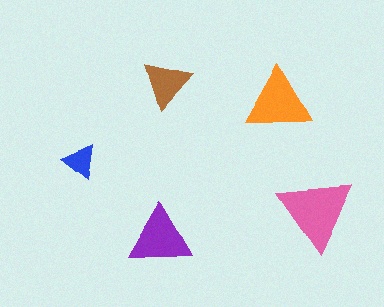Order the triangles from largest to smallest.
the pink one, the orange one, the purple one, the brown one, the blue one.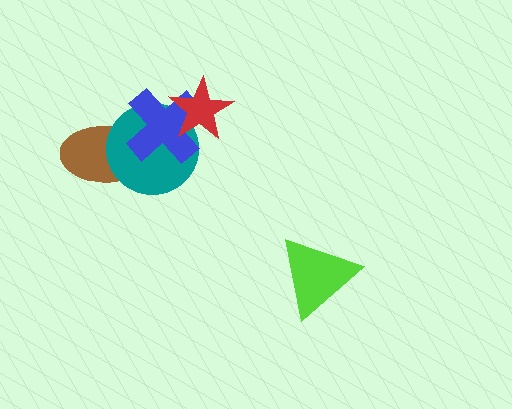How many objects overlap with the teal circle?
3 objects overlap with the teal circle.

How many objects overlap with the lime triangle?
0 objects overlap with the lime triangle.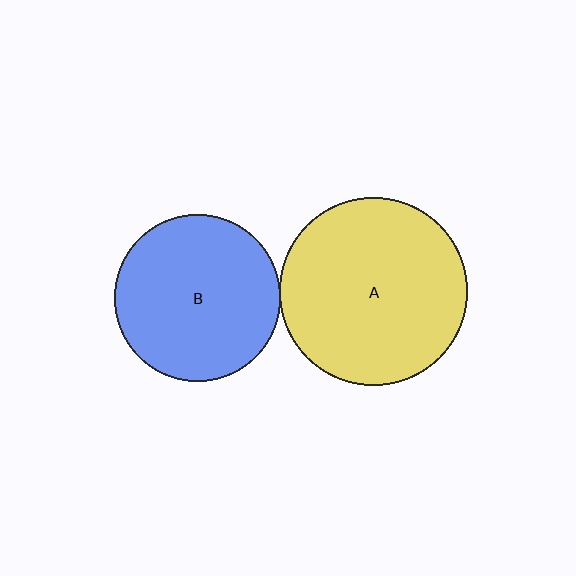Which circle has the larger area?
Circle A (yellow).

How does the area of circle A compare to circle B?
Approximately 1.3 times.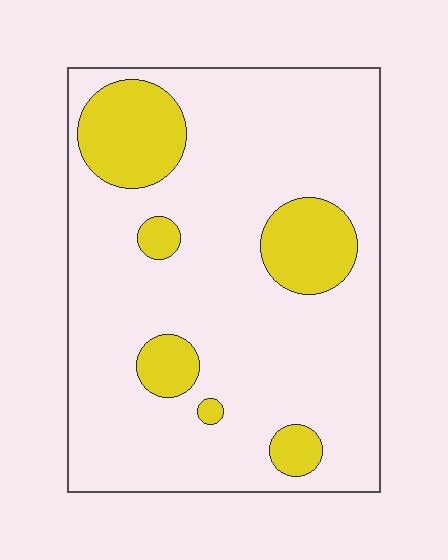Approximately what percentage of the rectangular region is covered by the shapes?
Approximately 20%.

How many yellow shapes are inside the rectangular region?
6.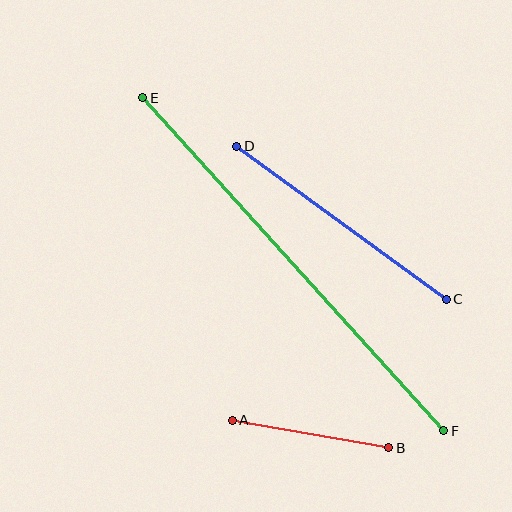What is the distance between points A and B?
The distance is approximately 159 pixels.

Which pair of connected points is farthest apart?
Points E and F are farthest apart.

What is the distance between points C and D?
The distance is approximately 259 pixels.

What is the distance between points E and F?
The distance is approximately 449 pixels.